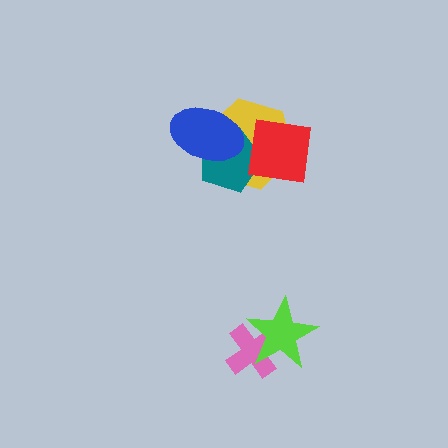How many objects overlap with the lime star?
1 object overlaps with the lime star.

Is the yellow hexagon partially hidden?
Yes, it is partially covered by another shape.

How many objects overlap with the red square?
2 objects overlap with the red square.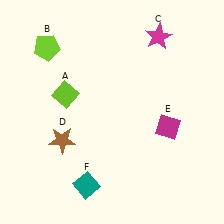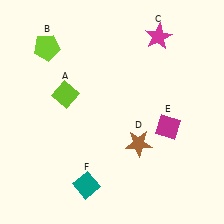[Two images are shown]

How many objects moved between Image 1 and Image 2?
1 object moved between the two images.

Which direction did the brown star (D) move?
The brown star (D) moved right.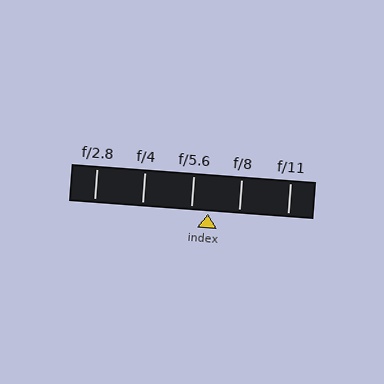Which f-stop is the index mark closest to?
The index mark is closest to f/5.6.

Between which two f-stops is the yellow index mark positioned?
The index mark is between f/5.6 and f/8.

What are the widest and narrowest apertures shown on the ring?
The widest aperture shown is f/2.8 and the narrowest is f/11.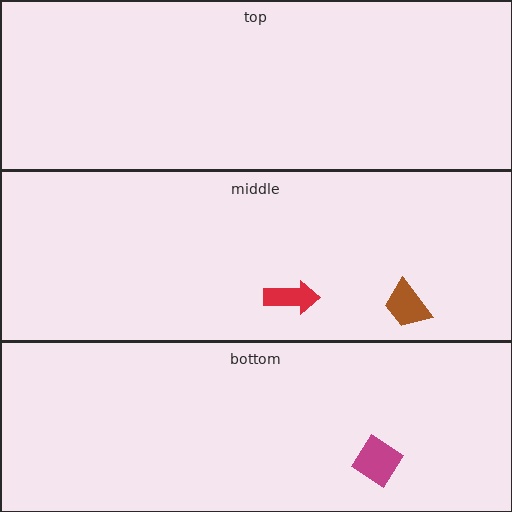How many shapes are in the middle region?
2.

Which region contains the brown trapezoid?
The middle region.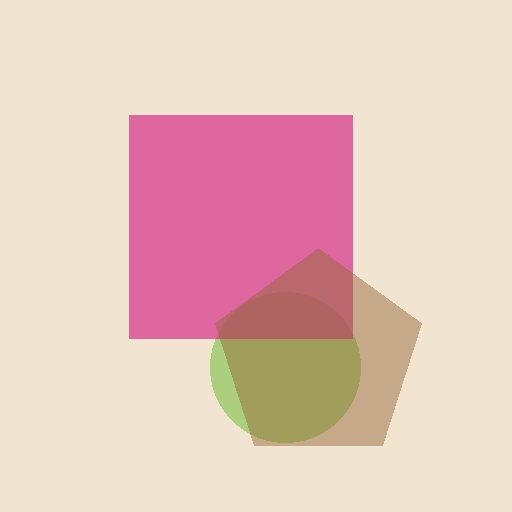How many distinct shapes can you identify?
There are 3 distinct shapes: a lime circle, a magenta square, a brown pentagon.